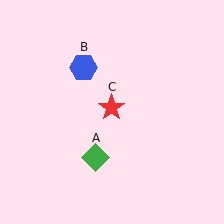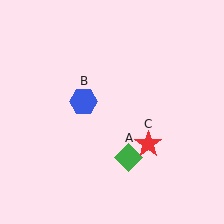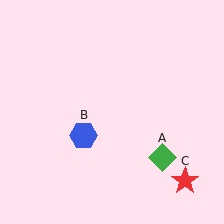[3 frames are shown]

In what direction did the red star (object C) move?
The red star (object C) moved down and to the right.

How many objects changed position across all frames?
3 objects changed position: green diamond (object A), blue hexagon (object B), red star (object C).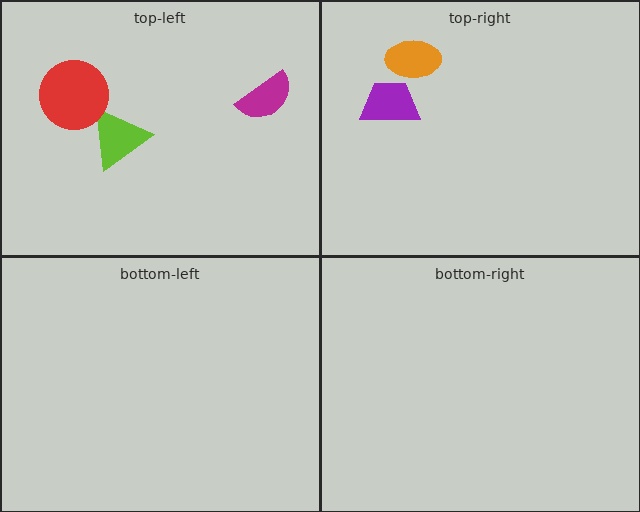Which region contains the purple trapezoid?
The top-right region.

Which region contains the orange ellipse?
The top-right region.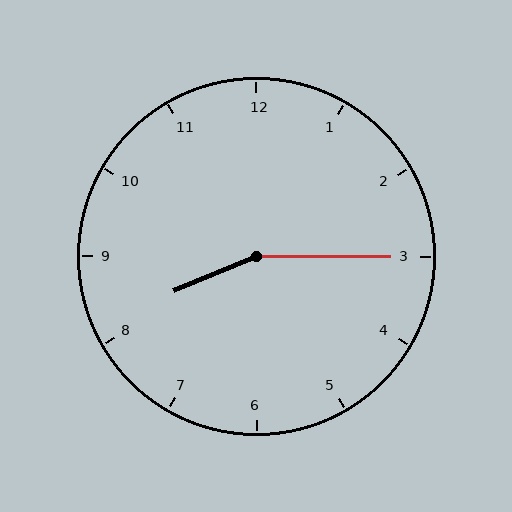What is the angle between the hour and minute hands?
Approximately 158 degrees.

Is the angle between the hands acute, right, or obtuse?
It is obtuse.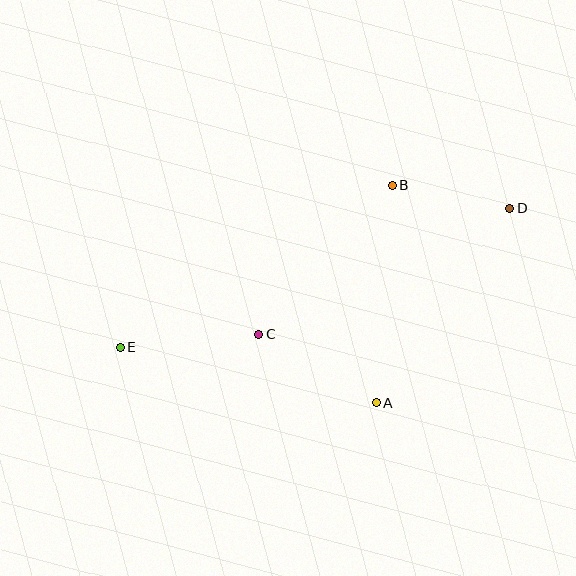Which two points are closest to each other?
Points B and D are closest to each other.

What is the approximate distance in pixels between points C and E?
The distance between C and E is approximately 139 pixels.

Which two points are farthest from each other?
Points D and E are farthest from each other.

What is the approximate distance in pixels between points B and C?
The distance between B and C is approximately 200 pixels.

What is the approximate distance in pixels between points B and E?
The distance between B and E is approximately 316 pixels.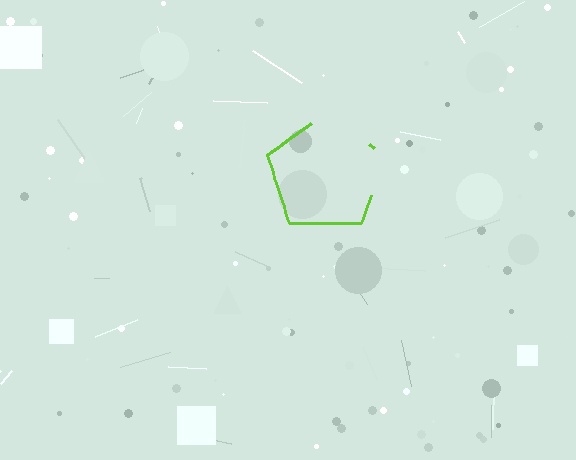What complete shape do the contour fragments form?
The contour fragments form a pentagon.